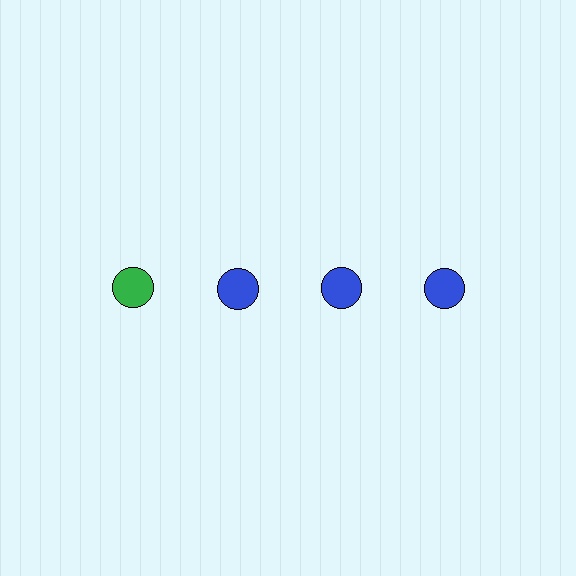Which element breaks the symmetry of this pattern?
The green circle in the top row, leftmost column breaks the symmetry. All other shapes are blue circles.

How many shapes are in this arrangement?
There are 4 shapes arranged in a grid pattern.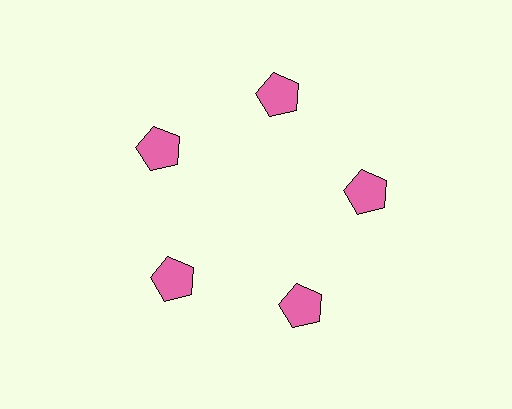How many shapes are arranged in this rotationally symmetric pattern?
There are 5 shapes, arranged in 5 groups of 1.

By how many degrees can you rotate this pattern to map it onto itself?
The pattern maps onto itself every 72 degrees of rotation.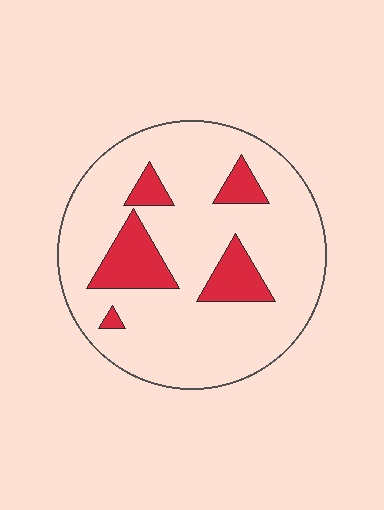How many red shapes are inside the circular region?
5.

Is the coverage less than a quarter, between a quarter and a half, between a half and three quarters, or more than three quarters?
Less than a quarter.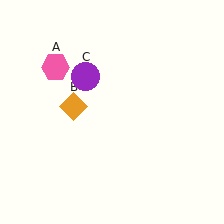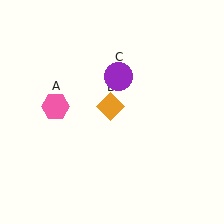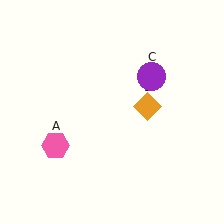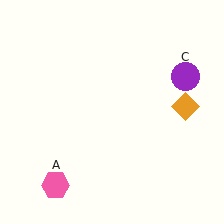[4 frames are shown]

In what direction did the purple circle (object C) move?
The purple circle (object C) moved right.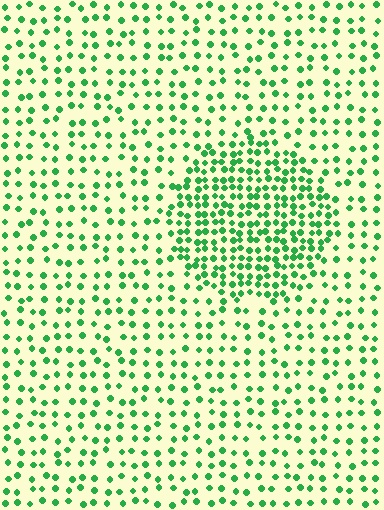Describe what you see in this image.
The image contains small green elements arranged at two different densities. A circle-shaped region is visible where the elements are more densely packed than the surrounding area.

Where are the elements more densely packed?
The elements are more densely packed inside the circle boundary.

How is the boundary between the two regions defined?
The boundary is defined by a change in element density (approximately 2.1x ratio). All elements are the same color, size, and shape.